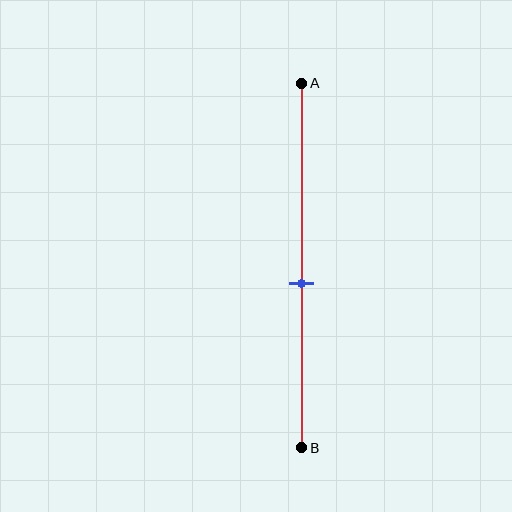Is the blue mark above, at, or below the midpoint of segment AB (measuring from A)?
The blue mark is below the midpoint of segment AB.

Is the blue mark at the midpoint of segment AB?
No, the mark is at about 55% from A, not at the 50% midpoint.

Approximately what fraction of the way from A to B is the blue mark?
The blue mark is approximately 55% of the way from A to B.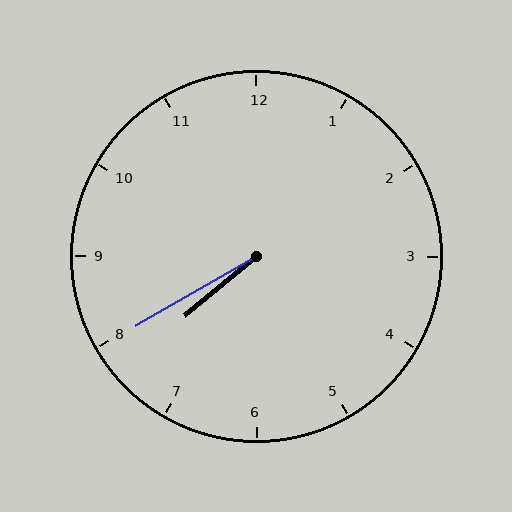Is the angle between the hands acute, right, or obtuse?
It is acute.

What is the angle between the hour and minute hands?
Approximately 10 degrees.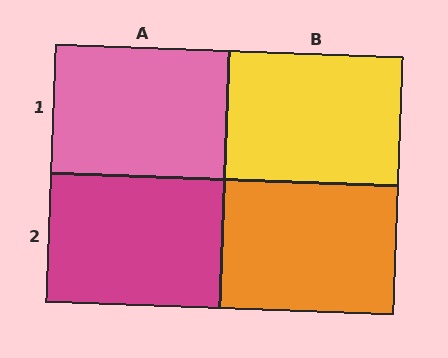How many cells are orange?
1 cell is orange.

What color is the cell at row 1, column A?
Pink.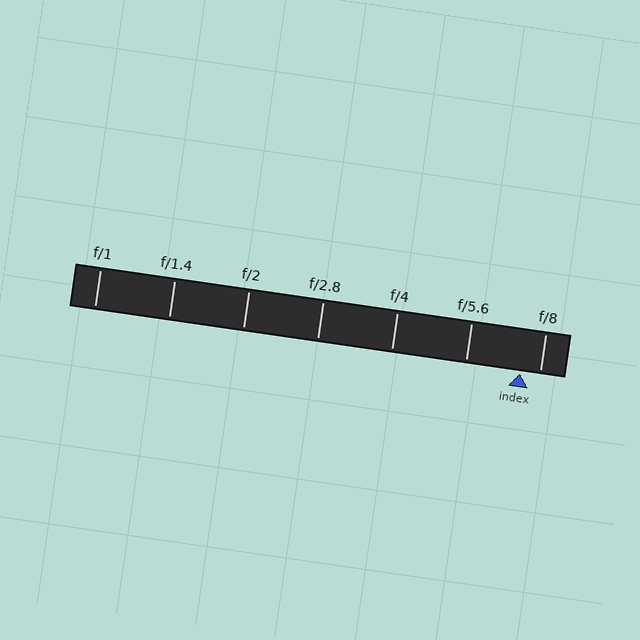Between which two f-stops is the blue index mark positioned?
The index mark is between f/5.6 and f/8.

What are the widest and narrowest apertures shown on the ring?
The widest aperture shown is f/1 and the narrowest is f/8.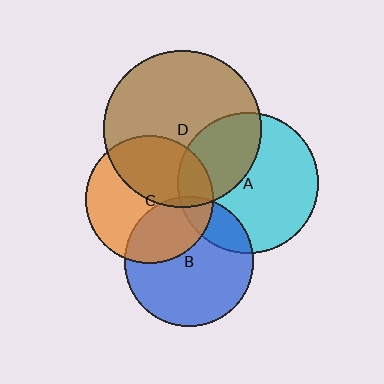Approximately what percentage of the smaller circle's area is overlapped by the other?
Approximately 30%.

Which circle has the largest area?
Circle D (brown).